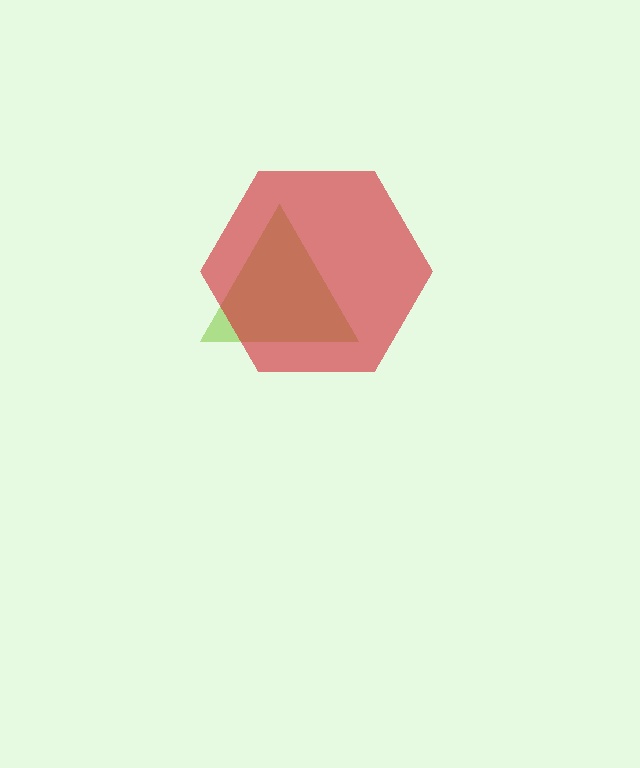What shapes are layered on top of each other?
The layered shapes are: a lime triangle, a red hexagon.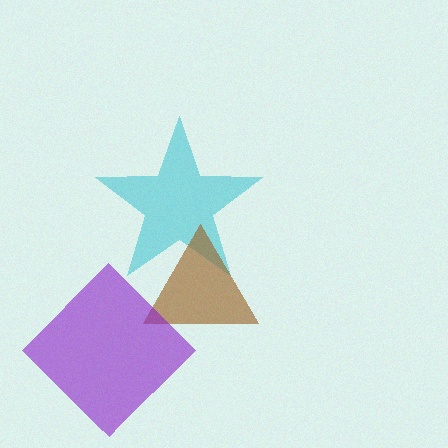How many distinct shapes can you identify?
There are 3 distinct shapes: a cyan star, a brown triangle, a purple diamond.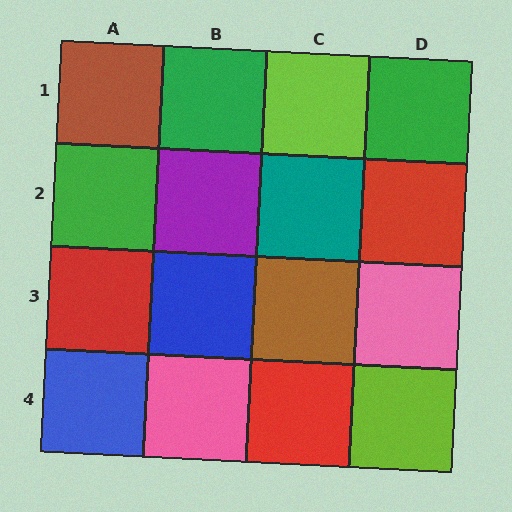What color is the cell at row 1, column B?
Green.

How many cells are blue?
2 cells are blue.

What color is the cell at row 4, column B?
Pink.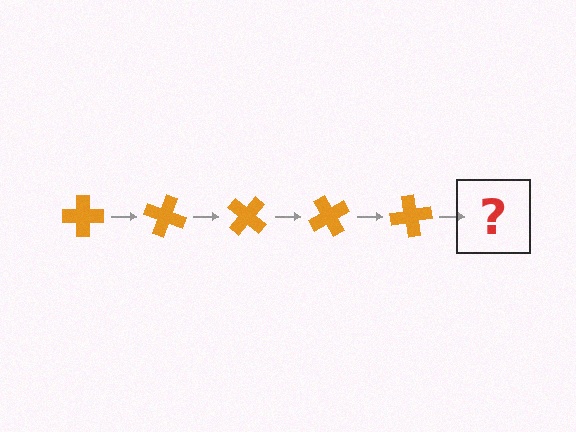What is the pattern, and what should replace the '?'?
The pattern is that the cross rotates 20 degrees each step. The '?' should be an orange cross rotated 100 degrees.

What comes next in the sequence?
The next element should be an orange cross rotated 100 degrees.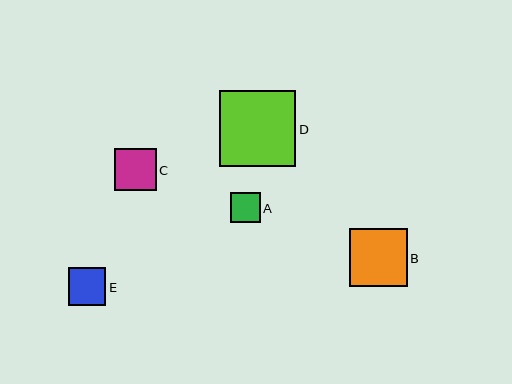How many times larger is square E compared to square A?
Square E is approximately 1.2 times the size of square A.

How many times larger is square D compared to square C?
Square D is approximately 1.8 times the size of square C.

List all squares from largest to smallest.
From largest to smallest: D, B, C, E, A.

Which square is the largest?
Square D is the largest with a size of approximately 76 pixels.